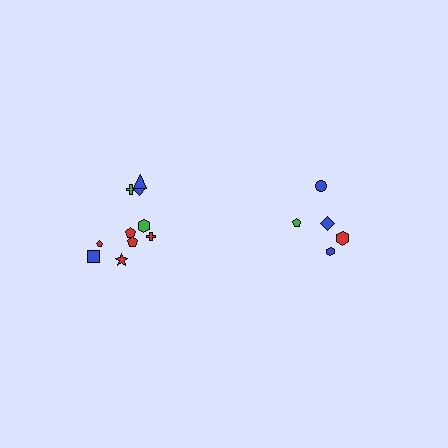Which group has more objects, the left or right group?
The left group.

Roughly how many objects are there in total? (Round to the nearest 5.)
Roughly 15 objects in total.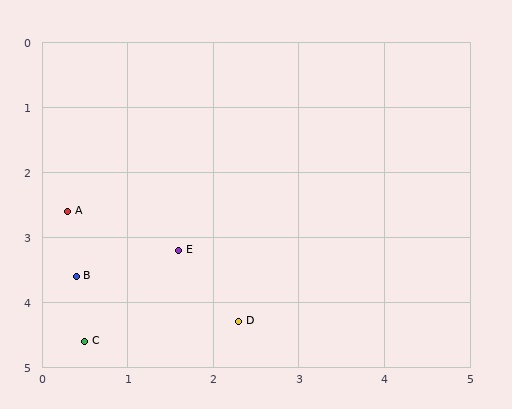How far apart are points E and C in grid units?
Points E and C are about 1.8 grid units apart.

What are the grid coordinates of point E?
Point E is at approximately (1.6, 3.2).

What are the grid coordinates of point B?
Point B is at approximately (0.4, 3.6).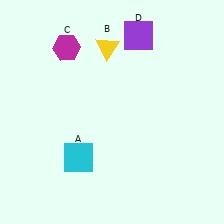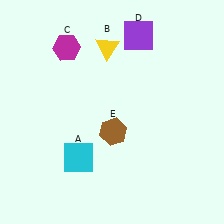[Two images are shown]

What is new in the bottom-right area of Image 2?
A brown hexagon (E) was added in the bottom-right area of Image 2.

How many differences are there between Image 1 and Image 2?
There is 1 difference between the two images.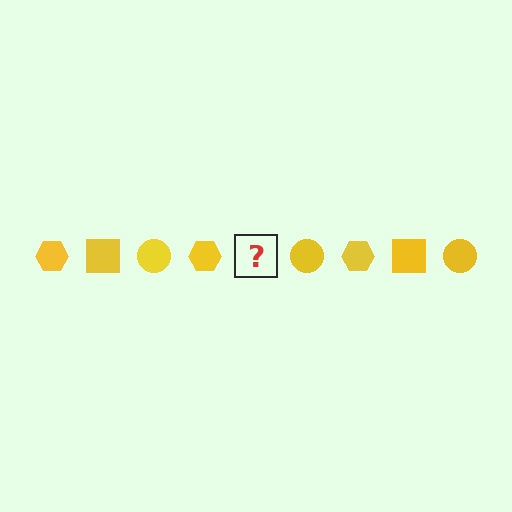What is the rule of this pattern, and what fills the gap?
The rule is that the pattern cycles through hexagon, square, circle shapes in yellow. The gap should be filled with a yellow square.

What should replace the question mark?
The question mark should be replaced with a yellow square.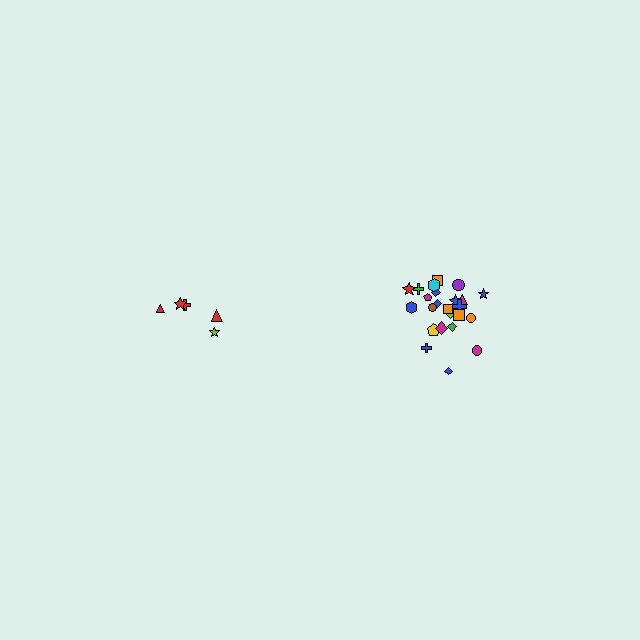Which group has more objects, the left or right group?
The right group.